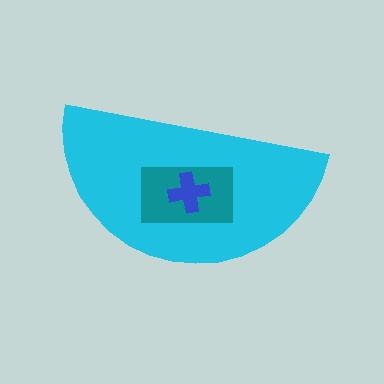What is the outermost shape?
The cyan semicircle.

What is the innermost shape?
The blue cross.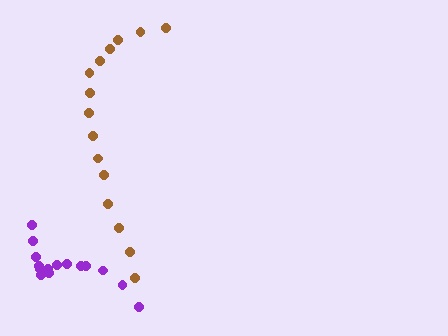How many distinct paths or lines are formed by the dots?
There are 2 distinct paths.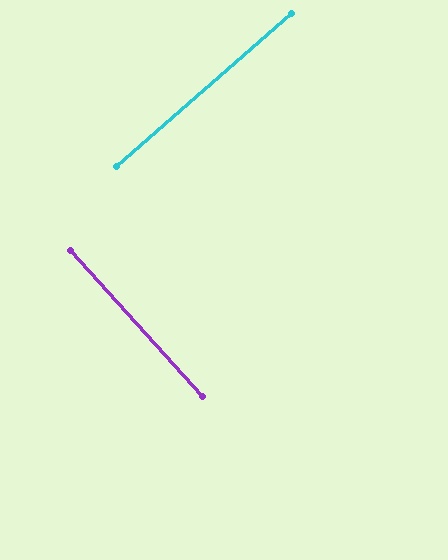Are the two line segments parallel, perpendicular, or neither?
Perpendicular — they meet at approximately 89°.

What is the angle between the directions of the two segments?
Approximately 89 degrees.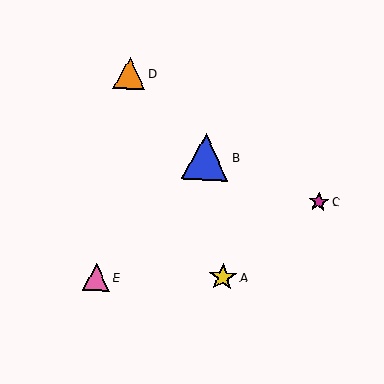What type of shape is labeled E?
Shape E is a pink triangle.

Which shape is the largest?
The blue triangle (labeled B) is the largest.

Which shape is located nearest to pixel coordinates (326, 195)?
The magenta star (labeled C) at (319, 202) is nearest to that location.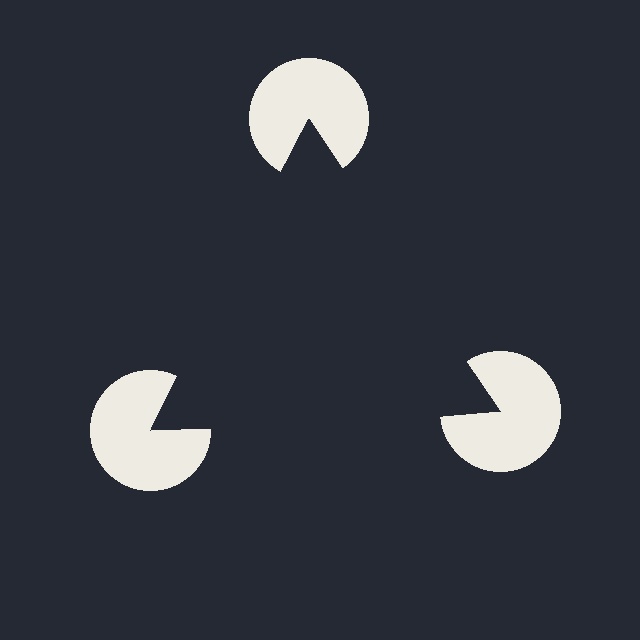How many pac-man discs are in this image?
There are 3 — one at each vertex of the illusory triangle.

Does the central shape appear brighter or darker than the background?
It typically appears slightly darker than the background, even though no actual brightness change is drawn.